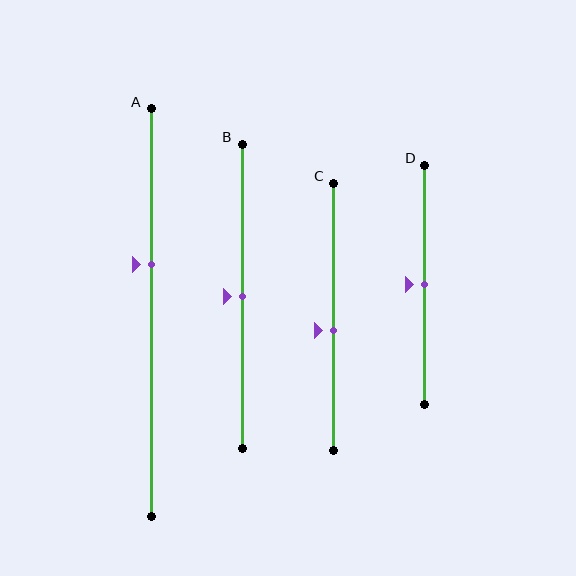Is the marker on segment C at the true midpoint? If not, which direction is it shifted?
No, the marker on segment C is shifted downward by about 5% of the segment length.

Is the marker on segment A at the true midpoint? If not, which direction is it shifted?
No, the marker on segment A is shifted upward by about 12% of the segment length.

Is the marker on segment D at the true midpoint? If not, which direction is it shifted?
Yes, the marker on segment D is at the true midpoint.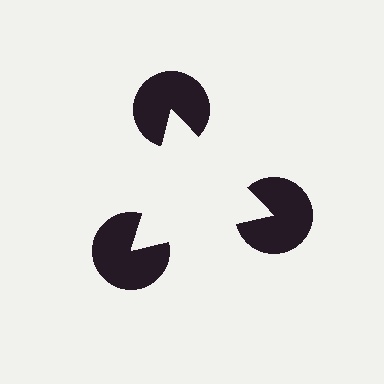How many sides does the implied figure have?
3 sides.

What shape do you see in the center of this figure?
An illusory triangle — its edges are inferred from the aligned wedge cuts in the pac-man discs, not physically drawn.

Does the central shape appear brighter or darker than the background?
It typically appears slightly brighter than the background, even though no actual brightness change is drawn.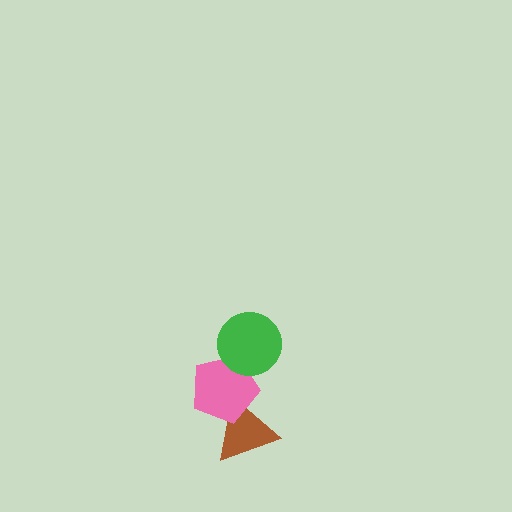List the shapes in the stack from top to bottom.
From top to bottom: the green circle, the pink pentagon, the brown triangle.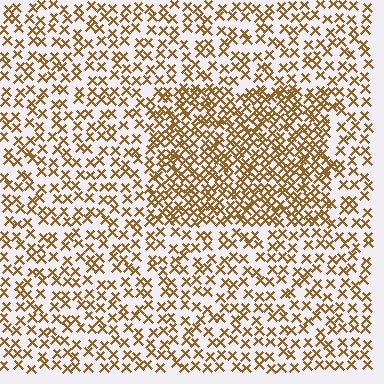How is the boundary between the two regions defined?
The boundary is defined by a change in element density (approximately 1.9x ratio). All elements are the same color, size, and shape.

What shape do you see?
I see a rectangle.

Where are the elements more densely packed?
The elements are more densely packed inside the rectangle boundary.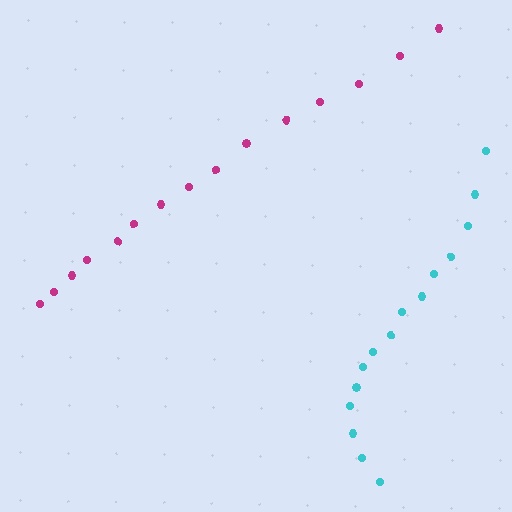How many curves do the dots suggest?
There are 2 distinct paths.